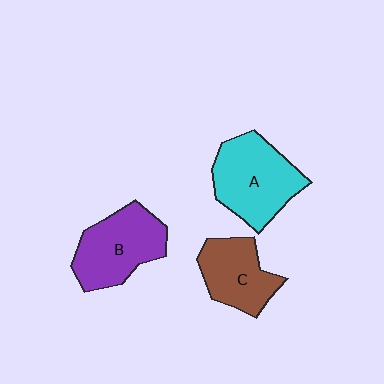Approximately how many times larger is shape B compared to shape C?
Approximately 1.3 times.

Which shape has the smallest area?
Shape C (brown).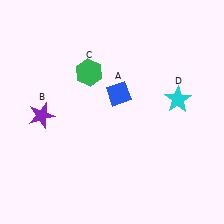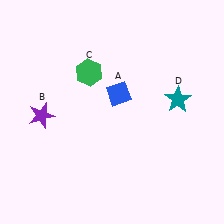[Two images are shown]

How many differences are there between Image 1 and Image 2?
There is 1 difference between the two images.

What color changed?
The star (D) changed from cyan in Image 1 to teal in Image 2.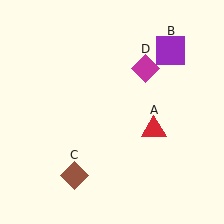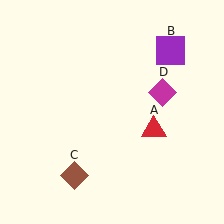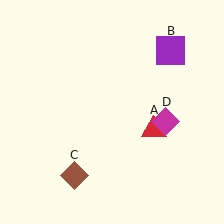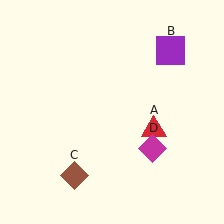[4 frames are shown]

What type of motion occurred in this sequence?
The magenta diamond (object D) rotated clockwise around the center of the scene.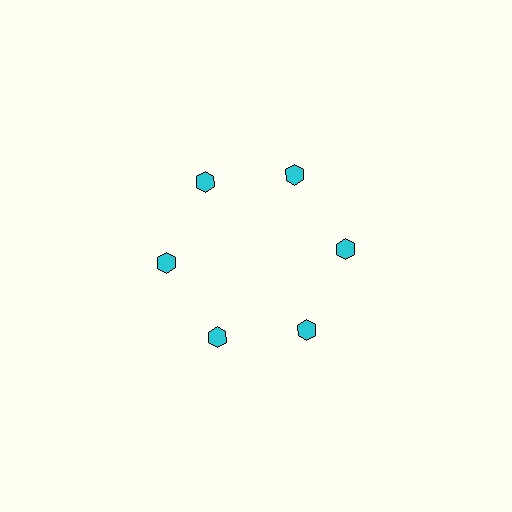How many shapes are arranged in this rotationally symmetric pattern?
There are 6 shapes, arranged in 6 groups of 1.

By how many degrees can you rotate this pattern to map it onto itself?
The pattern maps onto itself every 60 degrees of rotation.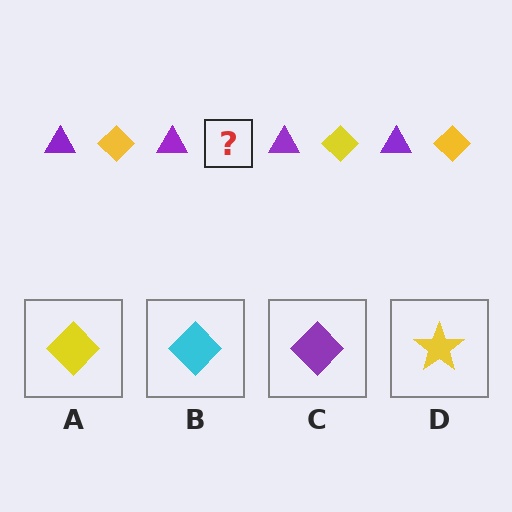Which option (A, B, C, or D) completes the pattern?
A.